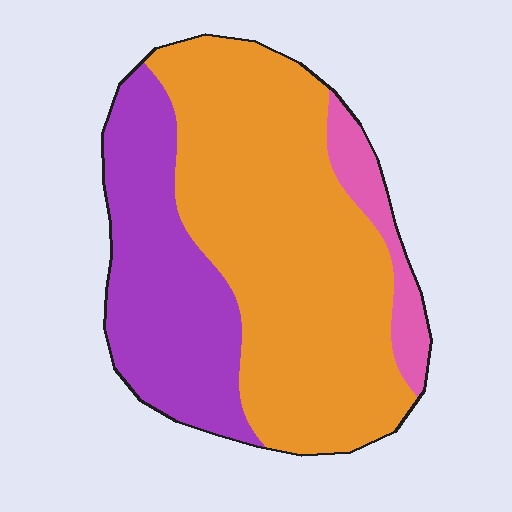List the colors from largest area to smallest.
From largest to smallest: orange, purple, pink.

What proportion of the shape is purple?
Purple covers 31% of the shape.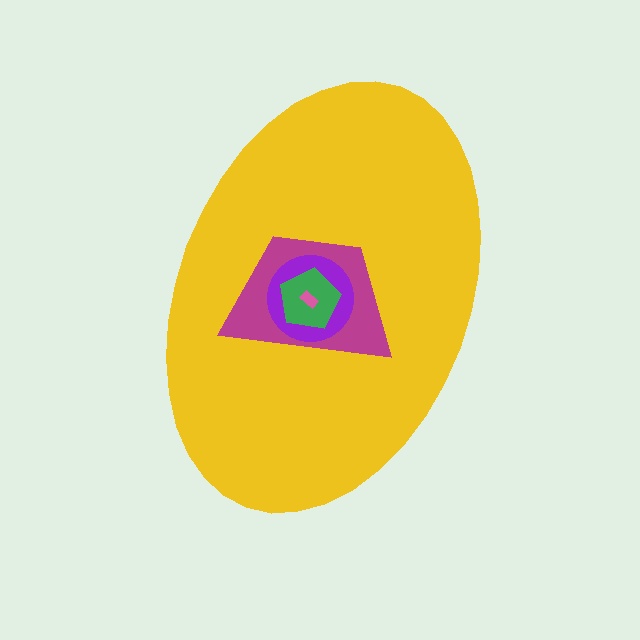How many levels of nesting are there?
5.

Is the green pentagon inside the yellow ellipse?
Yes.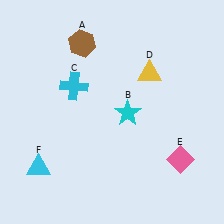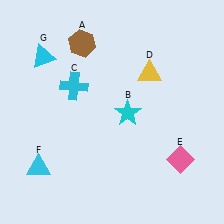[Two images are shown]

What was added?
A cyan triangle (G) was added in Image 2.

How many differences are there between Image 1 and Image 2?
There is 1 difference between the two images.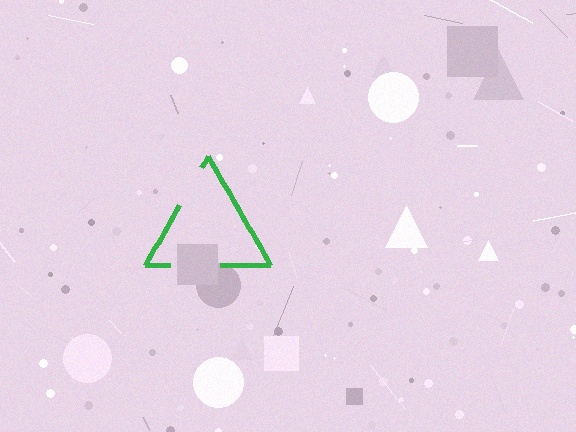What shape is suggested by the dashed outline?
The dashed outline suggests a triangle.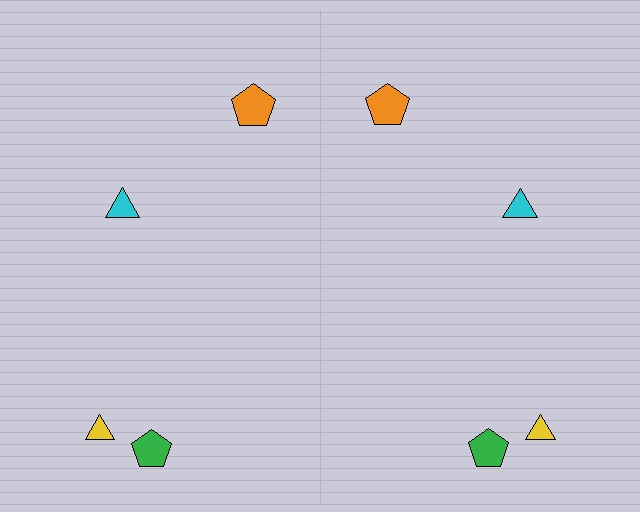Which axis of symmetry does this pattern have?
The pattern has a vertical axis of symmetry running through the center of the image.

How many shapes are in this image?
There are 8 shapes in this image.